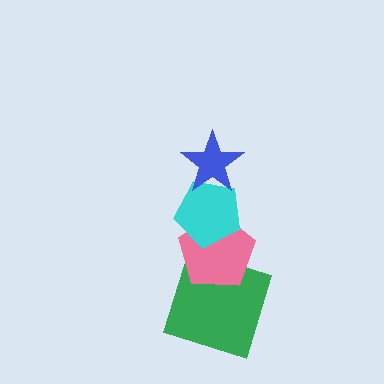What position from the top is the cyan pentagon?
The cyan pentagon is 2nd from the top.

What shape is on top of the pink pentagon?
The cyan pentagon is on top of the pink pentagon.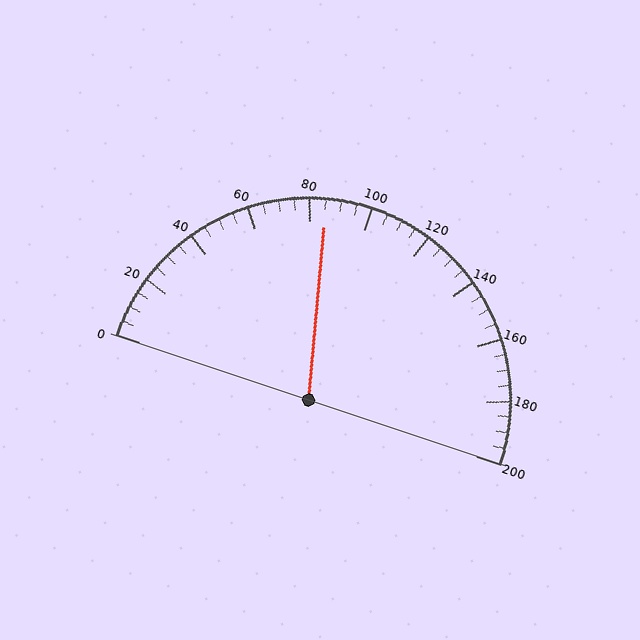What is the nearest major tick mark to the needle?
The nearest major tick mark is 80.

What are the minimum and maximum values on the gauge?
The gauge ranges from 0 to 200.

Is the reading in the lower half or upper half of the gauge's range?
The reading is in the lower half of the range (0 to 200).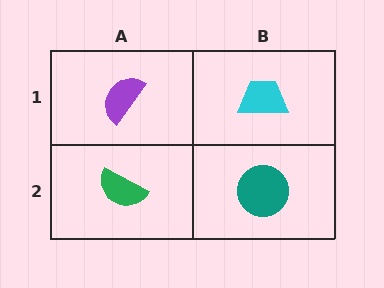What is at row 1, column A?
A purple semicircle.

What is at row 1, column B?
A cyan trapezoid.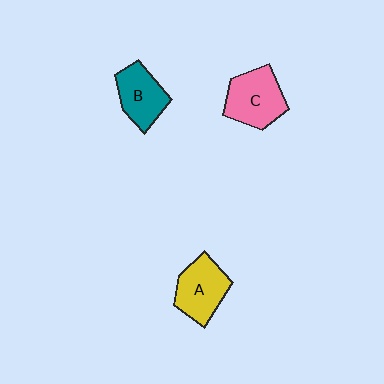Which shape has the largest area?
Shape C (pink).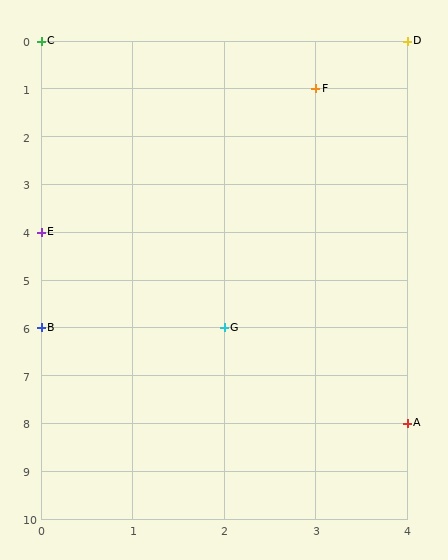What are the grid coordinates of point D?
Point D is at grid coordinates (4, 0).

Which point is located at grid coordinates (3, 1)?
Point F is at (3, 1).